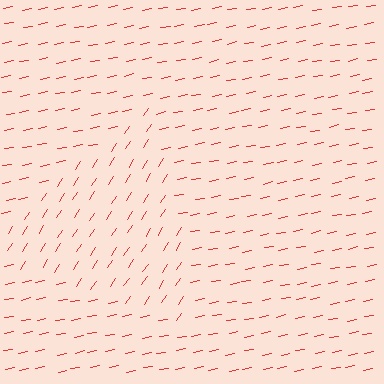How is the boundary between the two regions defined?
The boundary is defined purely by a change in line orientation (approximately 45 degrees difference). All lines are the same color and thickness.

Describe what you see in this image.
The image is filled with small red line segments. A triangle region in the image has lines oriented differently from the surrounding lines, creating a visible texture boundary.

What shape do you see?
I see a triangle.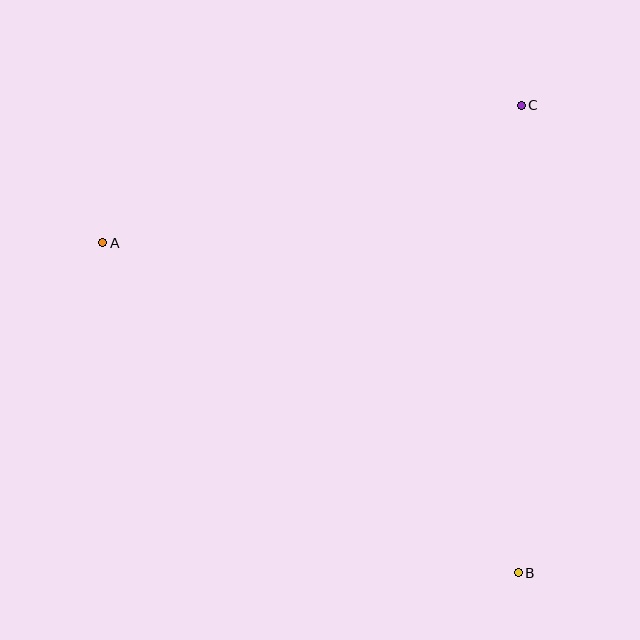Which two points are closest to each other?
Points A and C are closest to each other.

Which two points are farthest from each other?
Points A and B are farthest from each other.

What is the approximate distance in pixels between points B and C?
The distance between B and C is approximately 467 pixels.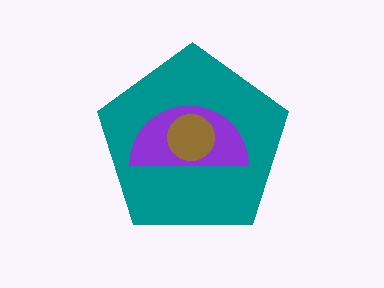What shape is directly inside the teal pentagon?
The purple semicircle.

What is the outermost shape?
The teal pentagon.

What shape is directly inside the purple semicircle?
The brown circle.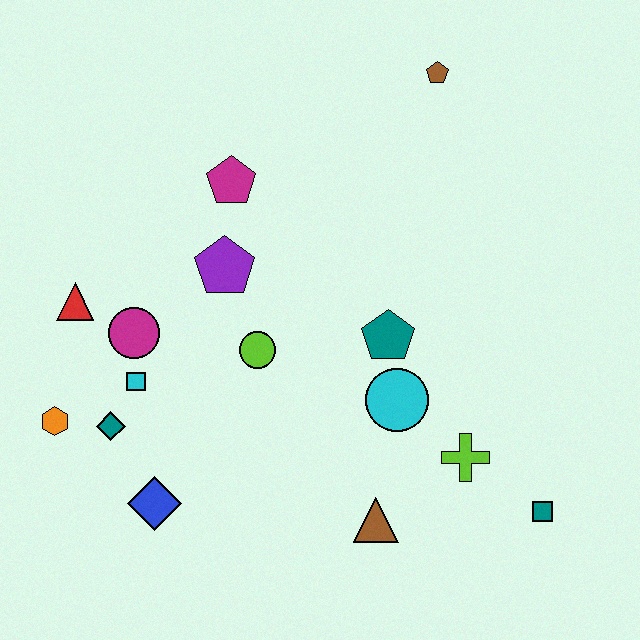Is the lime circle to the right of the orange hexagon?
Yes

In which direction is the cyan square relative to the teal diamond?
The cyan square is above the teal diamond.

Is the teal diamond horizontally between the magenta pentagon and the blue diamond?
No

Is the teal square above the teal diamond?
No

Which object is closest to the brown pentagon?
The magenta pentagon is closest to the brown pentagon.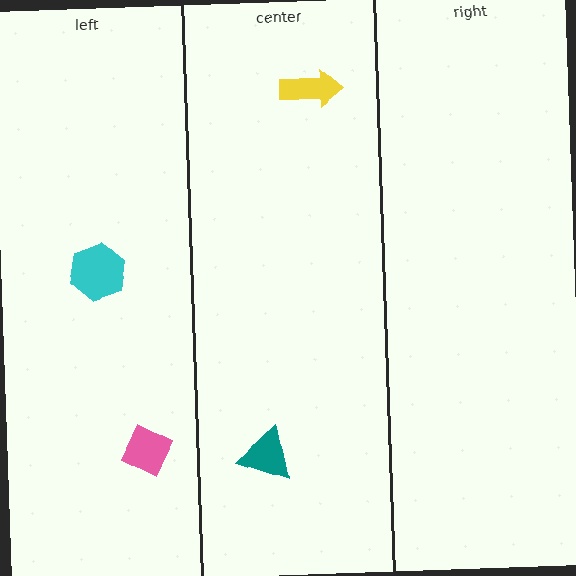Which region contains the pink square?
The left region.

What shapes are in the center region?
The teal triangle, the yellow arrow.